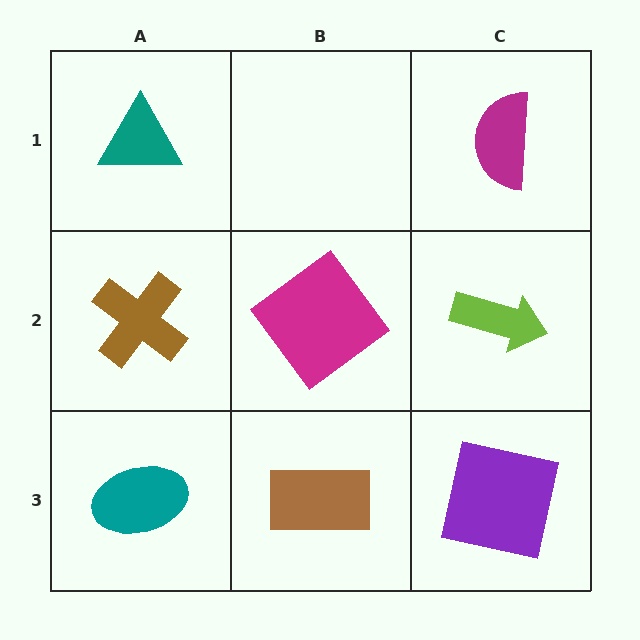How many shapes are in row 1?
2 shapes.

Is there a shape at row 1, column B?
No, that cell is empty.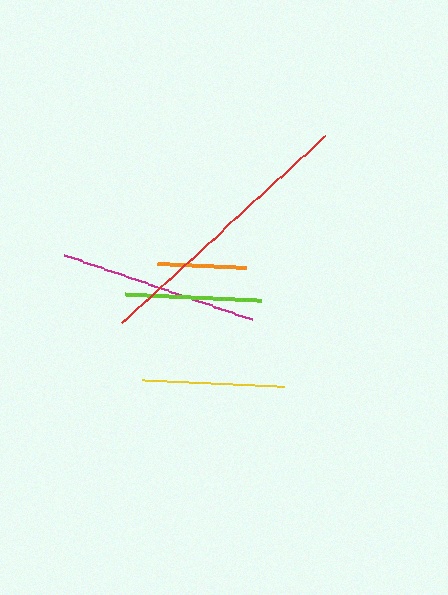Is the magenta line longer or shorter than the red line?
The red line is longer than the magenta line.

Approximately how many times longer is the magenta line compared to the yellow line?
The magenta line is approximately 1.4 times the length of the yellow line.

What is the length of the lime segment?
The lime segment is approximately 137 pixels long.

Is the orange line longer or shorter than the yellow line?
The yellow line is longer than the orange line.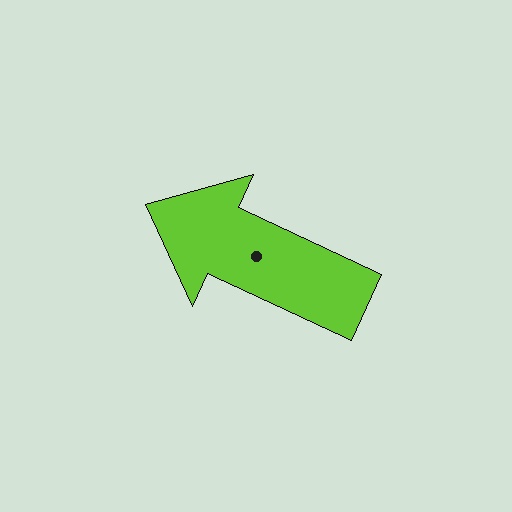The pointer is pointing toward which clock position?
Roughly 10 o'clock.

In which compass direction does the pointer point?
Northwest.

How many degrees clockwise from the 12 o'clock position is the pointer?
Approximately 295 degrees.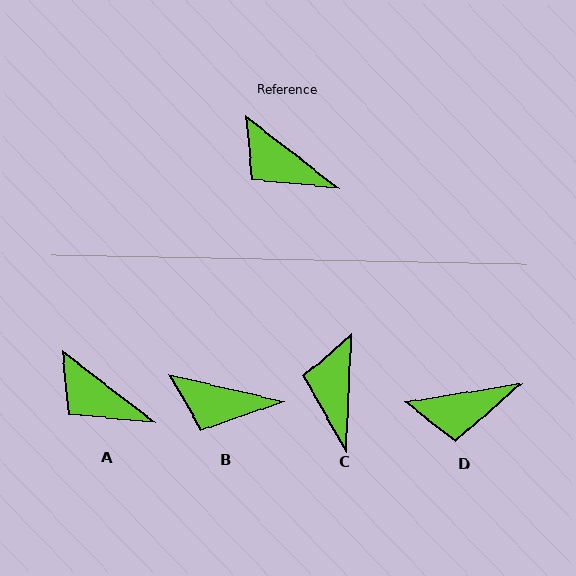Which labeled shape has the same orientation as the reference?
A.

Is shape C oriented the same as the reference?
No, it is off by about 55 degrees.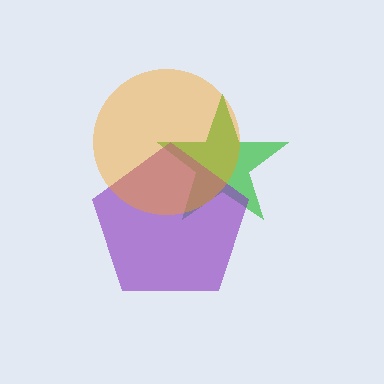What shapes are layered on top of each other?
The layered shapes are: a green star, a purple pentagon, an orange circle.